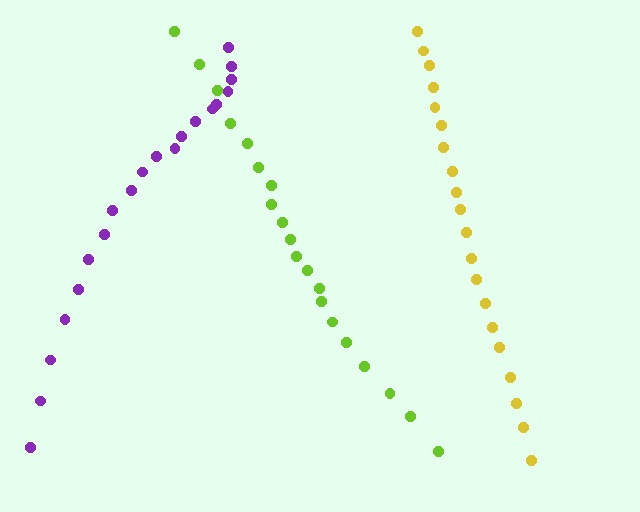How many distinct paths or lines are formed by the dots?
There are 3 distinct paths.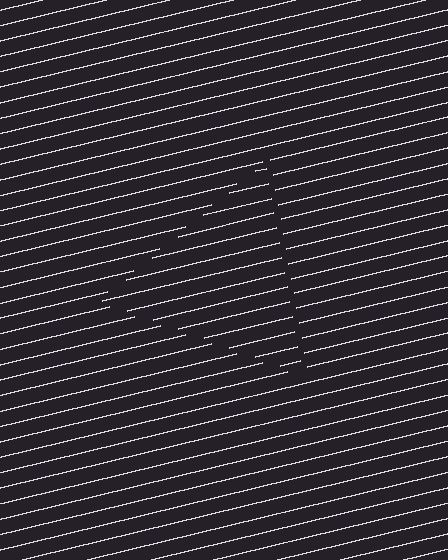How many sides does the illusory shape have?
3 sides — the line-ends trace a triangle.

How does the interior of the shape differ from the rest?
The interior of the shape contains the same grating, shifted by half a period — the contour is defined by the phase discontinuity where line-ends from the inner and outer gratings abut.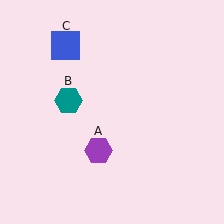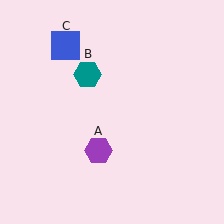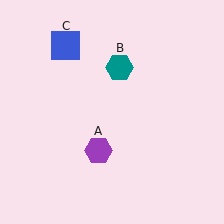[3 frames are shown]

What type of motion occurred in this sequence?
The teal hexagon (object B) rotated clockwise around the center of the scene.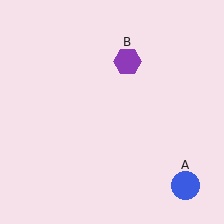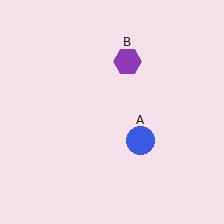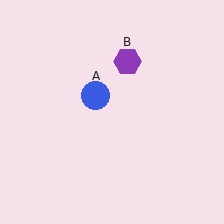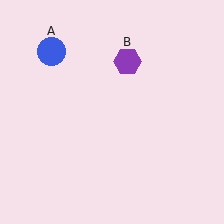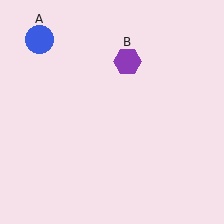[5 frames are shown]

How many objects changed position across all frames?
1 object changed position: blue circle (object A).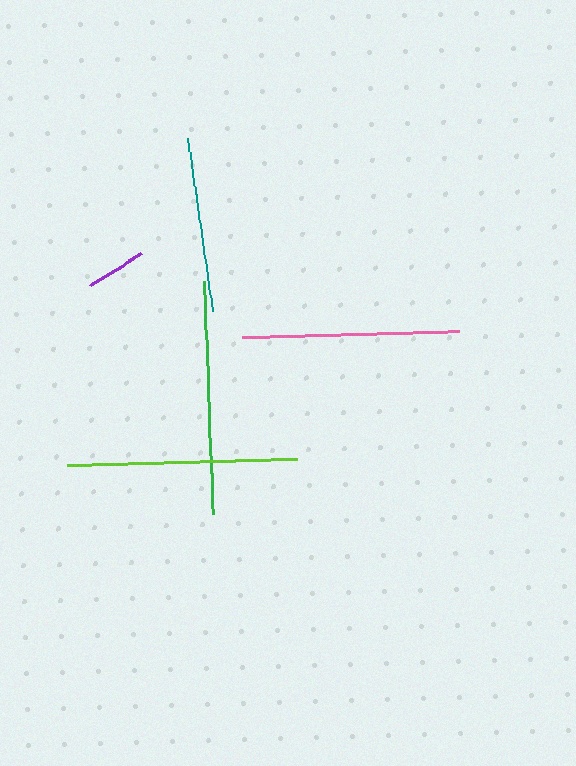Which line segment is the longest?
The green line is the longest at approximately 232 pixels.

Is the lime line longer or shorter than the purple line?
The lime line is longer than the purple line.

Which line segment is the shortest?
The purple line is the shortest at approximately 60 pixels.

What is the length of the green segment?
The green segment is approximately 232 pixels long.